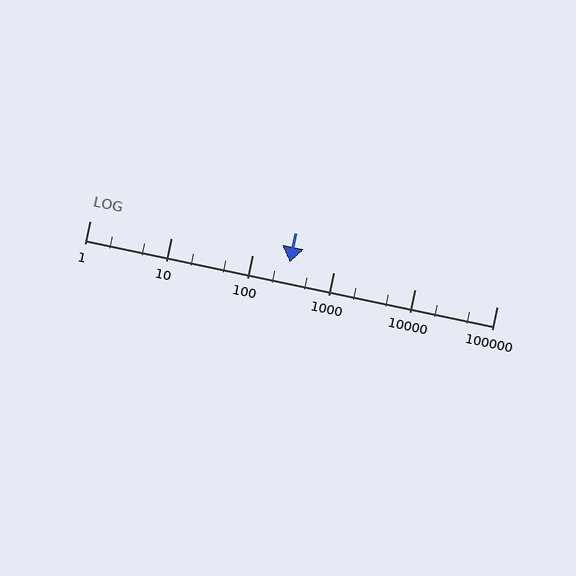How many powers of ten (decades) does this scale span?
The scale spans 5 decades, from 1 to 100000.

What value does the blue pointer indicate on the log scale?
The pointer indicates approximately 290.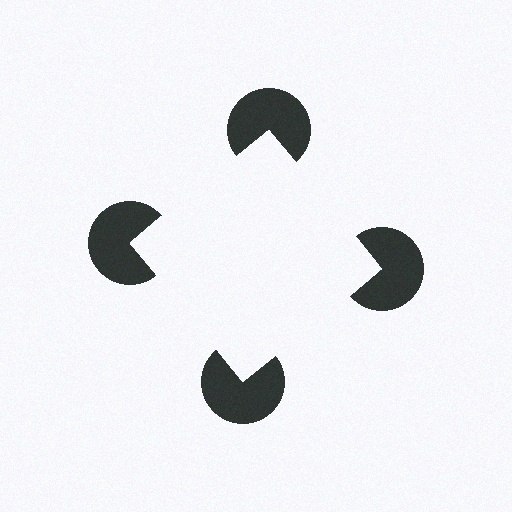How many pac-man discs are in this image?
There are 4 — one at each vertex of the illusory square.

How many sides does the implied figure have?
4 sides.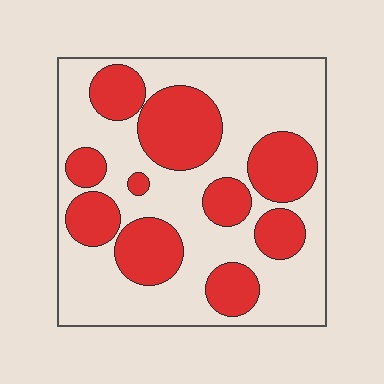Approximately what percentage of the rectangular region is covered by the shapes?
Approximately 35%.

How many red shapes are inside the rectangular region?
10.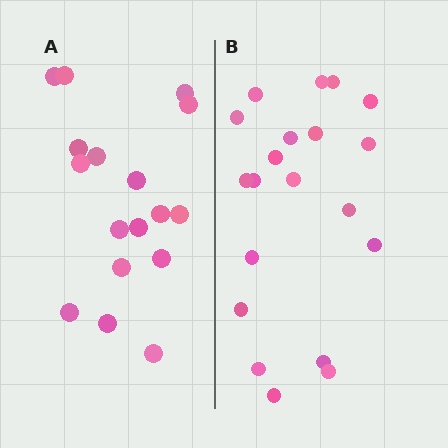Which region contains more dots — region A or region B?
Region B (the right region) has more dots.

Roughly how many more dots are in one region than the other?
Region B has just a few more — roughly 2 or 3 more dots than region A.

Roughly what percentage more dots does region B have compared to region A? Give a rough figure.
About 20% more.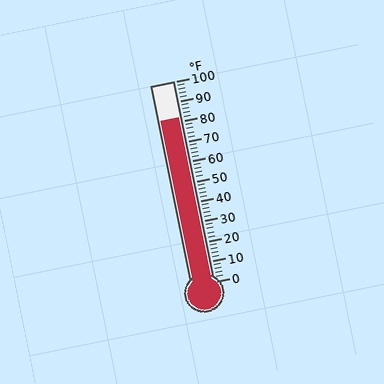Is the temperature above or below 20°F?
The temperature is above 20°F.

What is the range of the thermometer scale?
The thermometer scale ranges from 0°F to 100°F.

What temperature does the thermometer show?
The thermometer shows approximately 82°F.